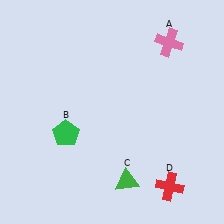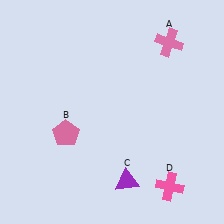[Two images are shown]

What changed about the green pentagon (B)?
In Image 1, B is green. In Image 2, it changed to pink.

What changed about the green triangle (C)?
In Image 1, C is green. In Image 2, it changed to purple.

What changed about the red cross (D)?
In Image 1, D is red. In Image 2, it changed to pink.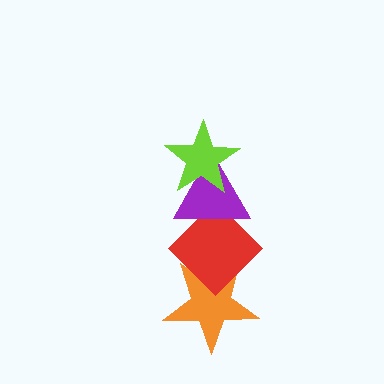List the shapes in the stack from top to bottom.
From top to bottom: the lime star, the purple triangle, the red diamond, the orange star.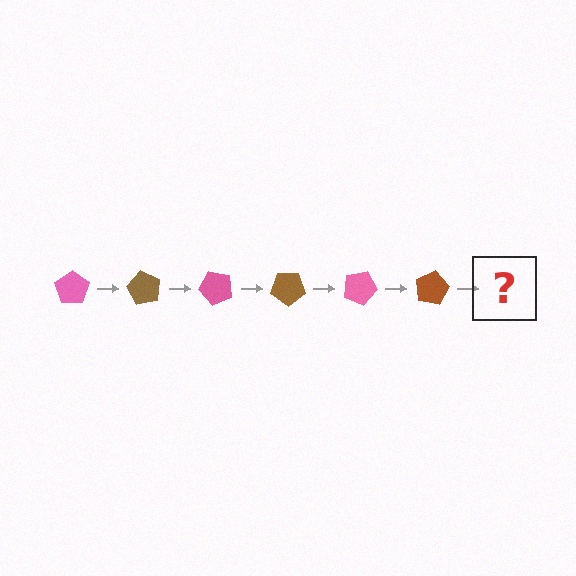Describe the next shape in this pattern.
It should be a pink pentagon, rotated 360 degrees from the start.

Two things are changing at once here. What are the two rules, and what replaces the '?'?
The two rules are that it rotates 60 degrees each step and the color cycles through pink and brown. The '?' should be a pink pentagon, rotated 360 degrees from the start.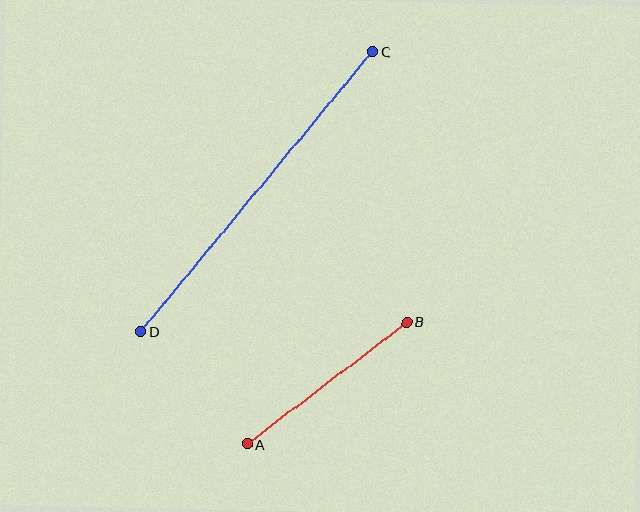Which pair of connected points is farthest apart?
Points C and D are farthest apart.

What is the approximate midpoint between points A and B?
The midpoint is at approximately (327, 383) pixels.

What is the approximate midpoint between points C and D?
The midpoint is at approximately (257, 192) pixels.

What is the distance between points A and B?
The distance is approximately 201 pixels.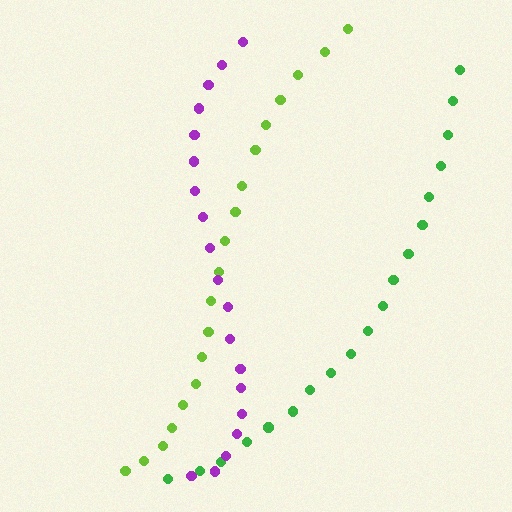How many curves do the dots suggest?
There are 3 distinct paths.